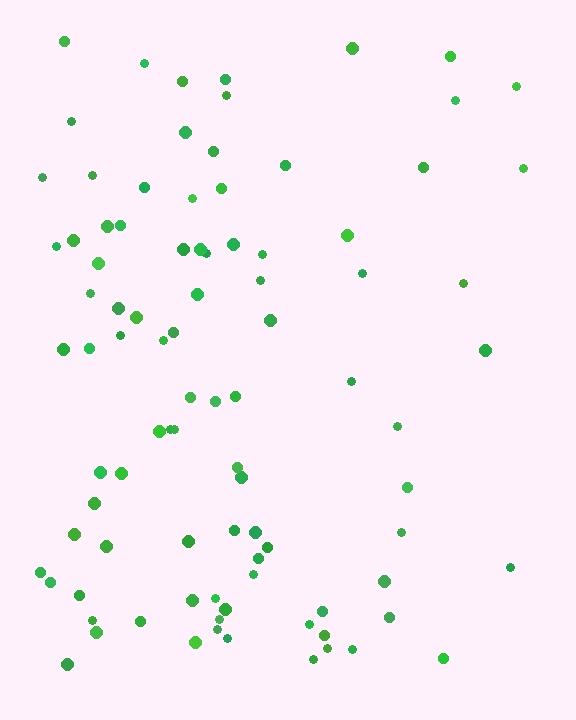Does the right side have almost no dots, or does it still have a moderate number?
Still a moderate number, just noticeably fewer than the left.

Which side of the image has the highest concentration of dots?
The left.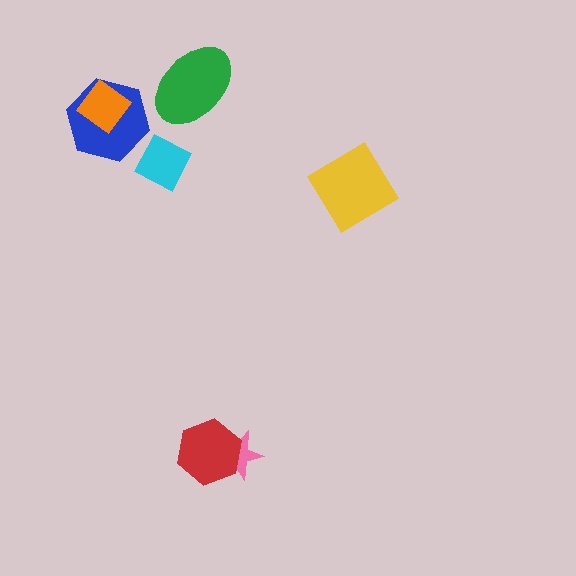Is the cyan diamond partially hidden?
No, no other shape covers it.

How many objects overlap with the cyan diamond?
0 objects overlap with the cyan diamond.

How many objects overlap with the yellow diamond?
0 objects overlap with the yellow diamond.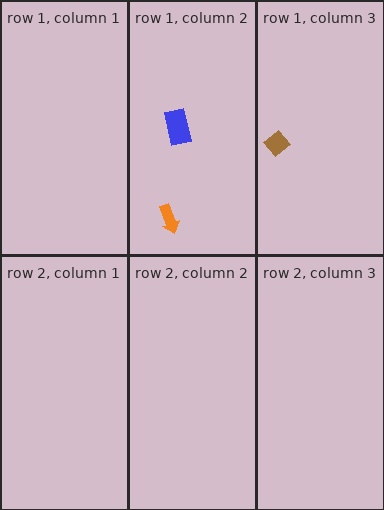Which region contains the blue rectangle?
The row 1, column 2 region.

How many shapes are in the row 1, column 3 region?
1.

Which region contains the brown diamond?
The row 1, column 3 region.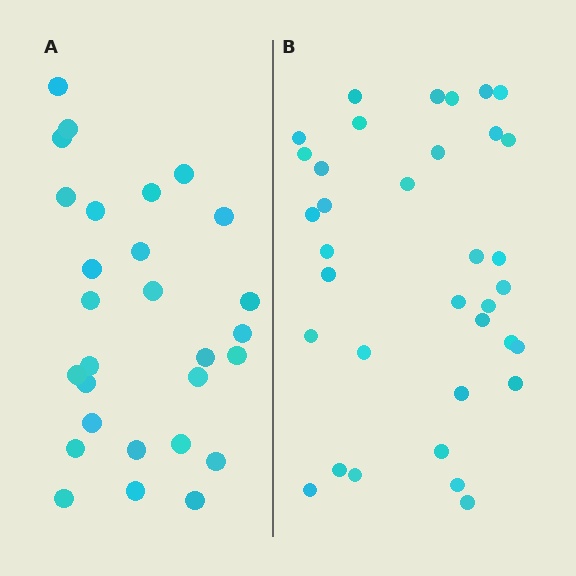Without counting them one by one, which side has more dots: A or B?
Region B (the right region) has more dots.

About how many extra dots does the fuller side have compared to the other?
Region B has roughly 8 or so more dots than region A.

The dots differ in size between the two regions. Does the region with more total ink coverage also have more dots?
No. Region A has more total ink coverage because its dots are larger, but region B actually contains more individual dots. Total area can be misleading — the number of items is what matters here.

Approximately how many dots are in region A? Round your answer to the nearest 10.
About 30 dots. (The exact count is 28, which rounds to 30.)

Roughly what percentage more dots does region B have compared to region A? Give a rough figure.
About 25% more.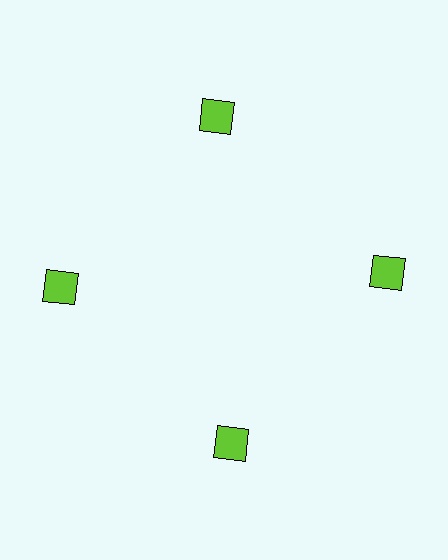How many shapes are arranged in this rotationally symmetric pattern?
There are 4 shapes, arranged in 4 groups of 1.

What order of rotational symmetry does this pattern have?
This pattern has 4-fold rotational symmetry.